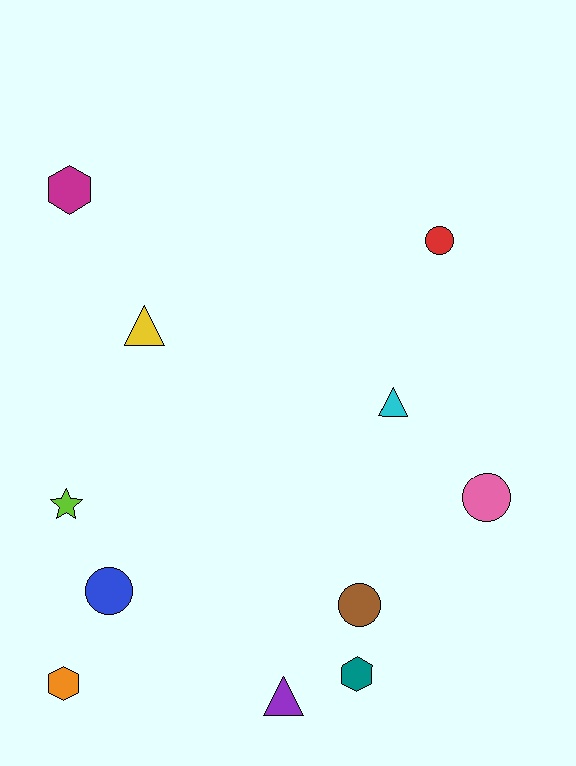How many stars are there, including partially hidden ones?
There is 1 star.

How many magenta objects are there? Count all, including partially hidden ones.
There is 1 magenta object.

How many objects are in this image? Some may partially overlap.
There are 11 objects.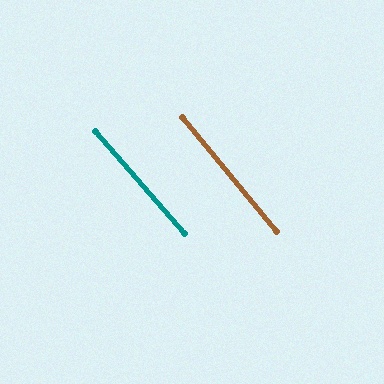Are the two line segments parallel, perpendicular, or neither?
Parallel — their directions differ by only 1.4°.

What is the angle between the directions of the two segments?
Approximately 1 degree.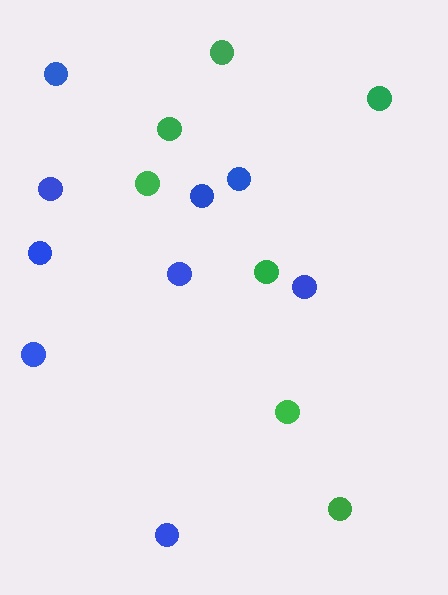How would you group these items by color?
There are 2 groups: one group of green circles (7) and one group of blue circles (9).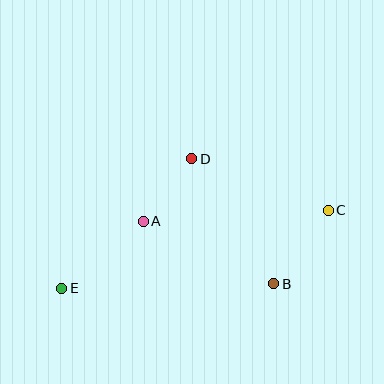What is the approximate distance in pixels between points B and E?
The distance between B and E is approximately 212 pixels.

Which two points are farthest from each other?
Points C and E are farthest from each other.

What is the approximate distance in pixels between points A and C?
The distance between A and C is approximately 185 pixels.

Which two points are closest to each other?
Points A and D are closest to each other.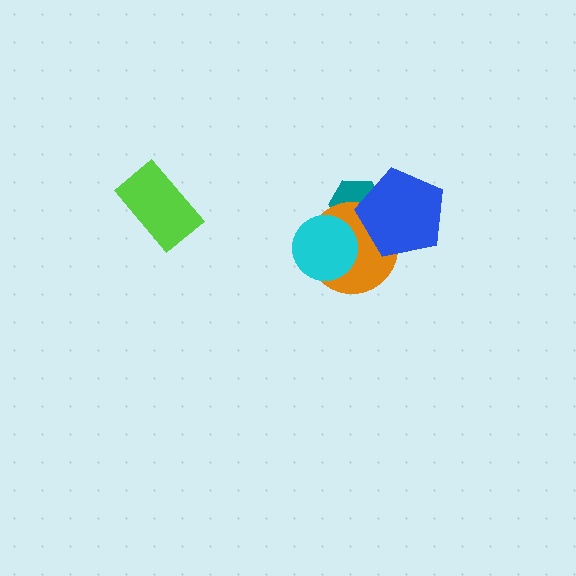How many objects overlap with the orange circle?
3 objects overlap with the orange circle.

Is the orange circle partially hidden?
Yes, it is partially covered by another shape.